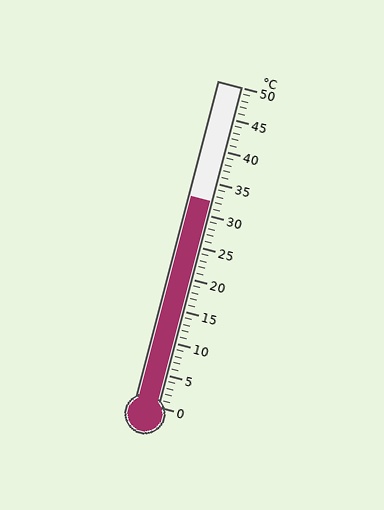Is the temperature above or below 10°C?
The temperature is above 10°C.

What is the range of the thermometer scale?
The thermometer scale ranges from 0°C to 50°C.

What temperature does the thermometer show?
The thermometer shows approximately 32°C.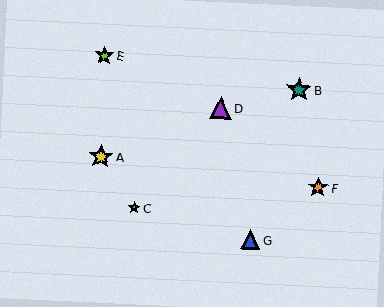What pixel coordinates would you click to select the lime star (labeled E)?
Click at (104, 56) to select the lime star E.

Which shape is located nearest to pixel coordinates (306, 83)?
The teal star (labeled B) at (299, 90) is nearest to that location.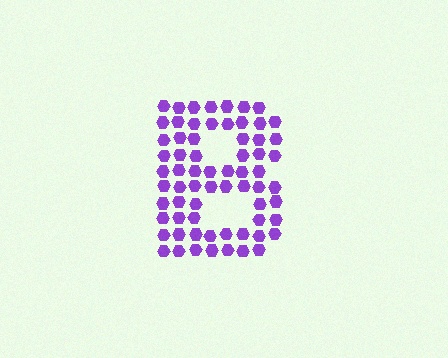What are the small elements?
The small elements are hexagons.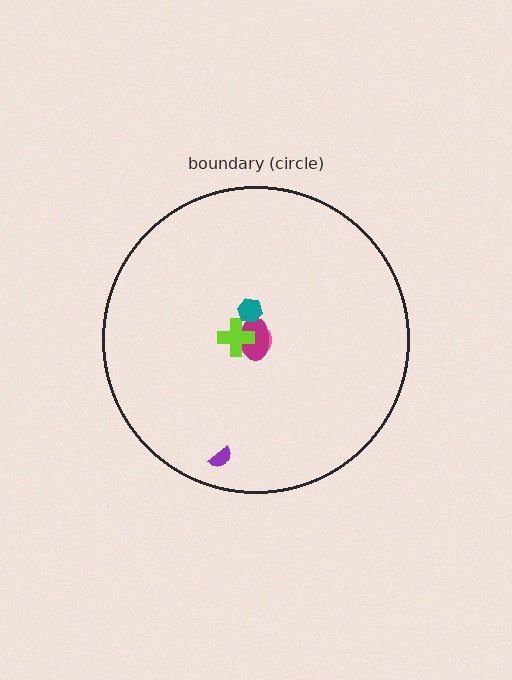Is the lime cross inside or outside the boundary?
Inside.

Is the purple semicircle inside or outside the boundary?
Inside.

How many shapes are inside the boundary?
5 inside, 0 outside.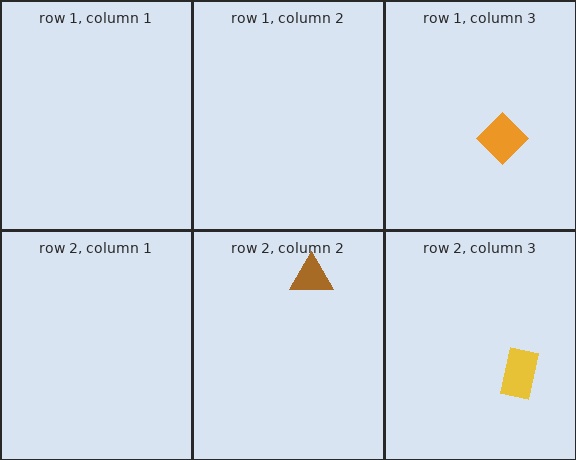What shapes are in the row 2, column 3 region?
The yellow rectangle.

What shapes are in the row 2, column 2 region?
The brown triangle.